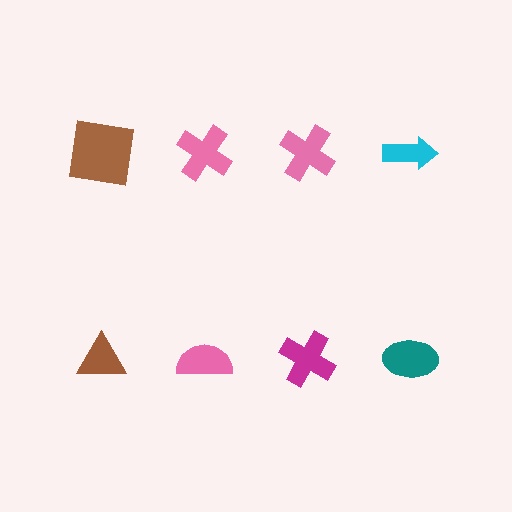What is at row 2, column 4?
A teal ellipse.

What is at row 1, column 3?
A pink cross.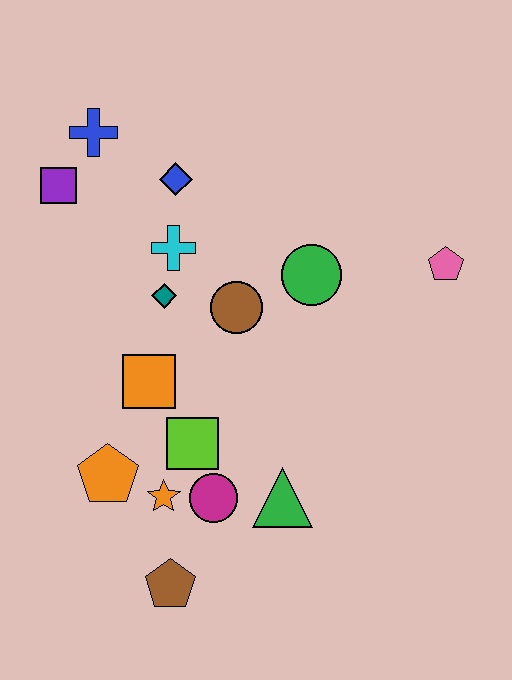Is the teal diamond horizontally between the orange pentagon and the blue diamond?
Yes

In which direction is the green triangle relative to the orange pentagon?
The green triangle is to the right of the orange pentagon.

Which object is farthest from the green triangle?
The blue cross is farthest from the green triangle.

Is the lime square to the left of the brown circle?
Yes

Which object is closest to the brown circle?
The teal diamond is closest to the brown circle.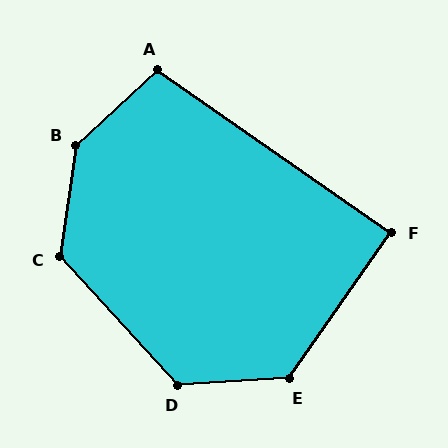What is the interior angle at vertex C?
Approximately 129 degrees (obtuse).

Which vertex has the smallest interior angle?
F, at approximately 90 degrees.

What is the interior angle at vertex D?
Approximately 129 degrees (obtuse).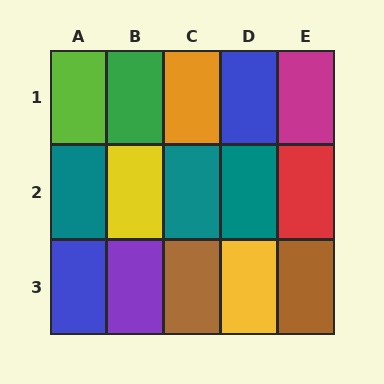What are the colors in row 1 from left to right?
Lime, green, orange, blue, magenta.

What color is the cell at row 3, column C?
Brown.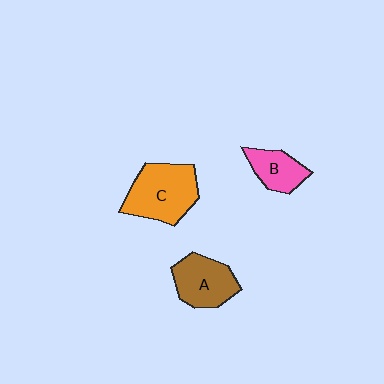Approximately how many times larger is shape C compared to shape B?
Approximately 1.8 times.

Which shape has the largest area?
Shape C (orange).